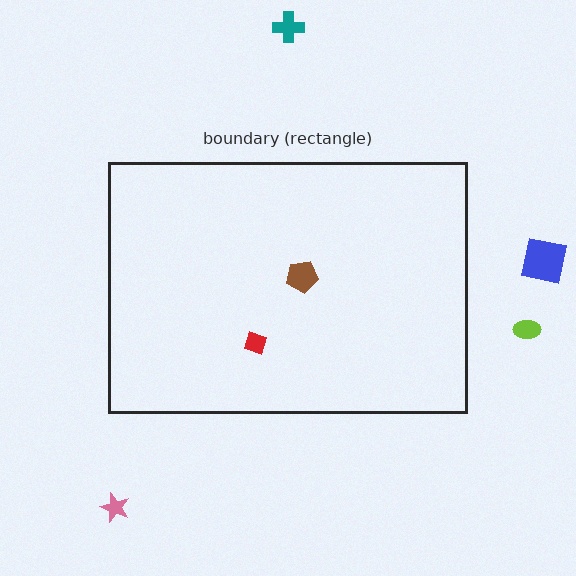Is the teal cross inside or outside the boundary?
Outside.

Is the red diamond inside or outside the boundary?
Inside.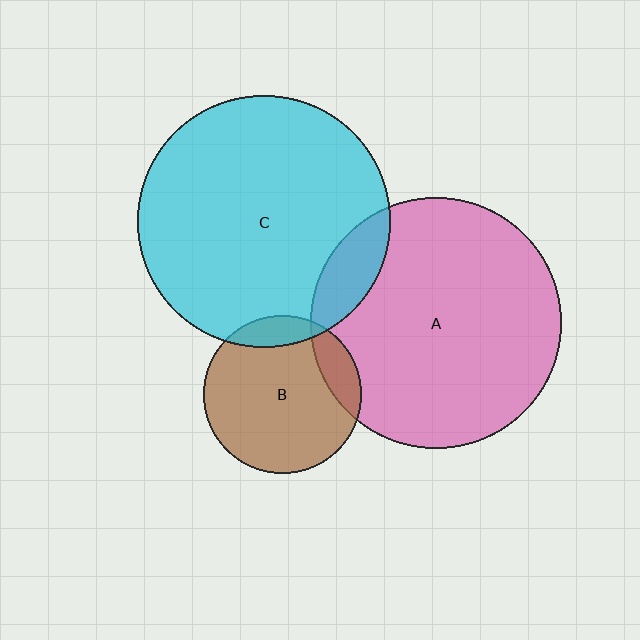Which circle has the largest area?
Circle C (cyan).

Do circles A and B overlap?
Yes.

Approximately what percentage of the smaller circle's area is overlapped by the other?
Approximately 15%.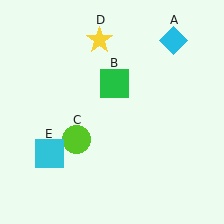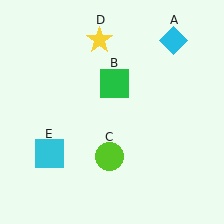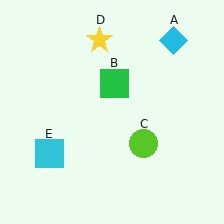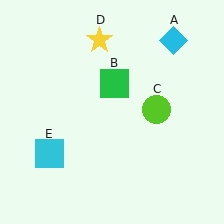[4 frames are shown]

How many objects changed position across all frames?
1 object changed position: lime circle (object C).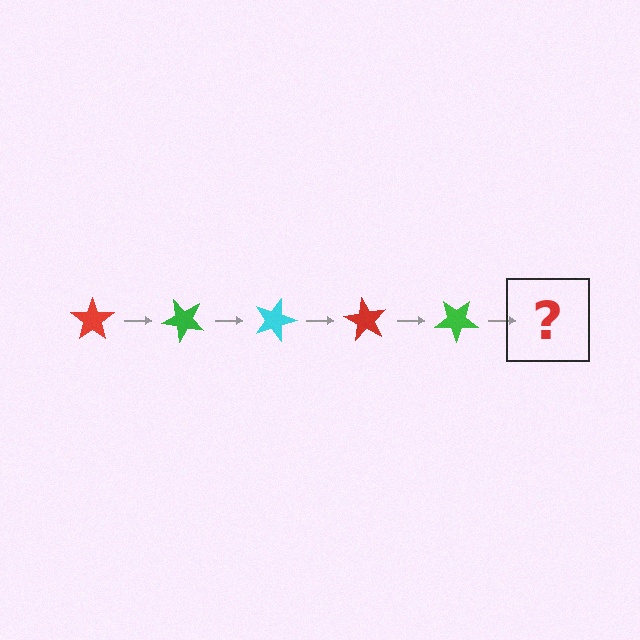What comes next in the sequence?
The next element should be a cyan star, rotated 225 degrees from the start.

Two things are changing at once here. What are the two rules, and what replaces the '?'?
The two rules are that it rotates 45 degrees each step and the color cycles through red, green, and cyan. The '?' should be a cyan star, rotated 225 degrees from the start.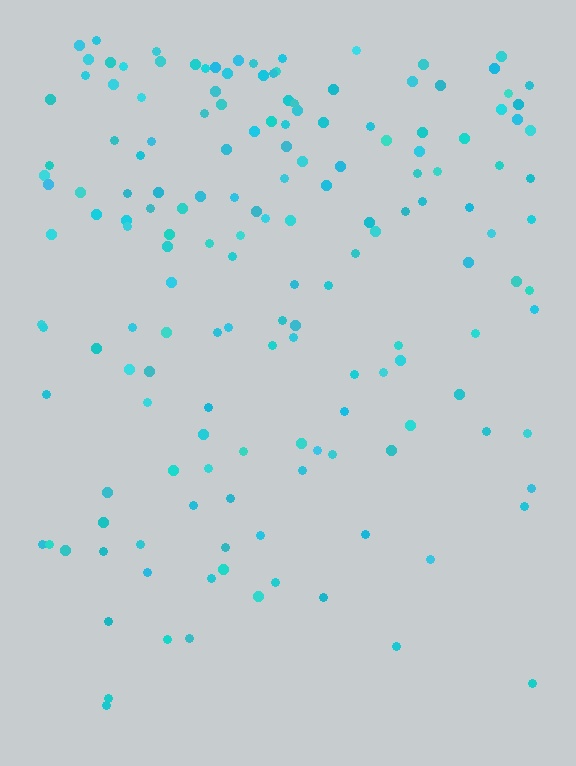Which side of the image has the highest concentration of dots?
The top.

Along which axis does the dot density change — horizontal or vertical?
Vertical.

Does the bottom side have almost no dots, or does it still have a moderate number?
Still a moderate number, just noticeably fewer than the top.